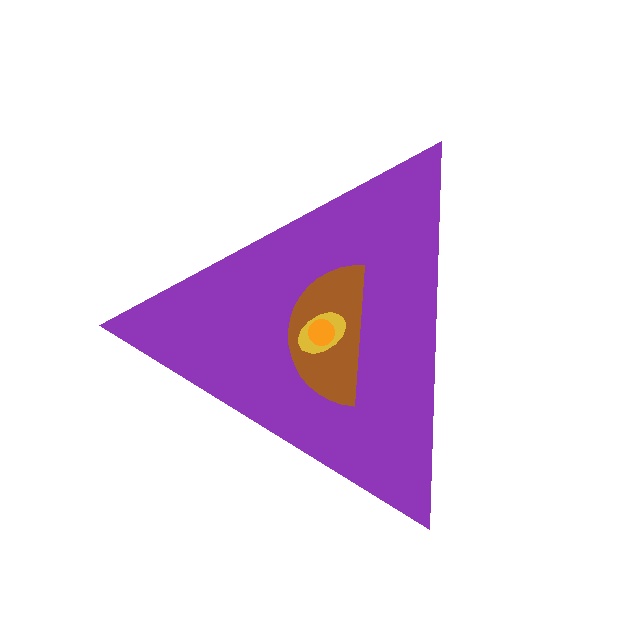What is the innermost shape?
The orange circle.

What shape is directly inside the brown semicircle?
The yellow ellipse.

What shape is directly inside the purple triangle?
The brown semicircle.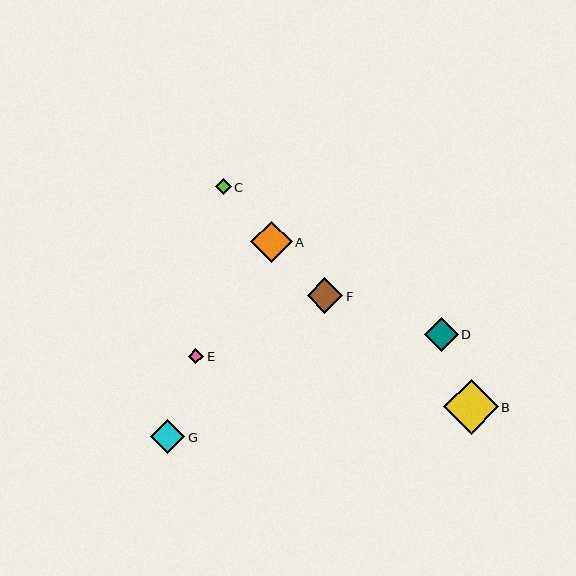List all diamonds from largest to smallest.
From largest to smallest: B, A, F, G, D, C, E.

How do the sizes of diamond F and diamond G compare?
Diamond F and diamond G are approximately the same size.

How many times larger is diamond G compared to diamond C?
Diamond G is approximately 2.1 times the size of diamond C.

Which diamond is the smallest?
Diamond E is the smallest with a size of approximately 15 pixels.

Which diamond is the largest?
Diamond B is the largest with a size of approximately 55 pixels.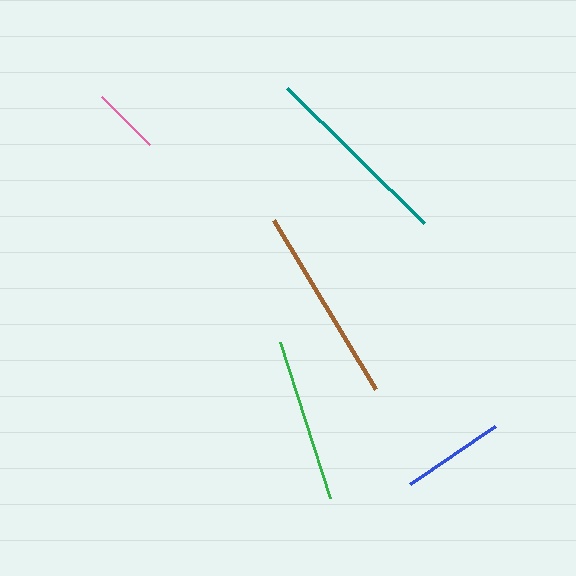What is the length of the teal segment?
The teal segment is approximately 192 pixels long.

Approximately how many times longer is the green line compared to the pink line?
The green line is approximately 2.4 times the length of the pink line.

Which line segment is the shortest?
The pink line is the shortest at approximately 68 pixels.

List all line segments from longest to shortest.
From longest to shortest: brown, teal, green, blue, pink.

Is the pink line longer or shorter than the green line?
The green line is longer than the pink line.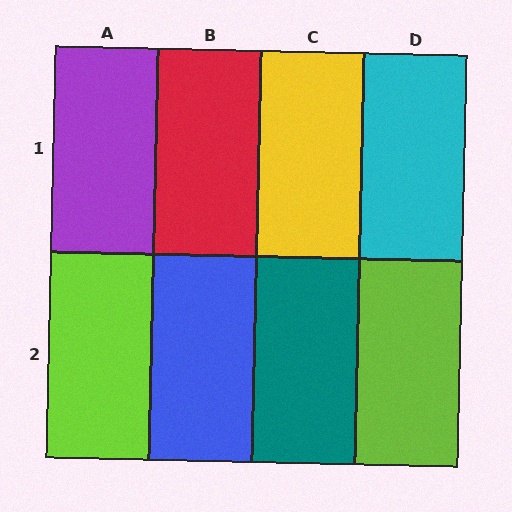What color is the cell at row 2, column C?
Teal.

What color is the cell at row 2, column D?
Lime.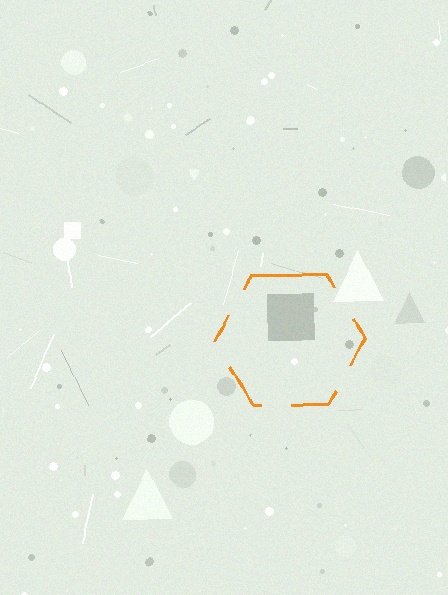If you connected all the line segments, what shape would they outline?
They would outline a hexagon.